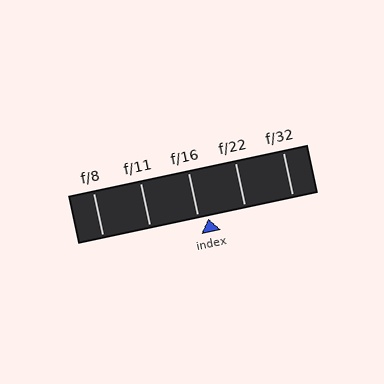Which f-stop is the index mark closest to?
The index mark is closest to f/16.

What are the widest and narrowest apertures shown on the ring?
The widest aperture shown is f/8 and the narrowest is f/32.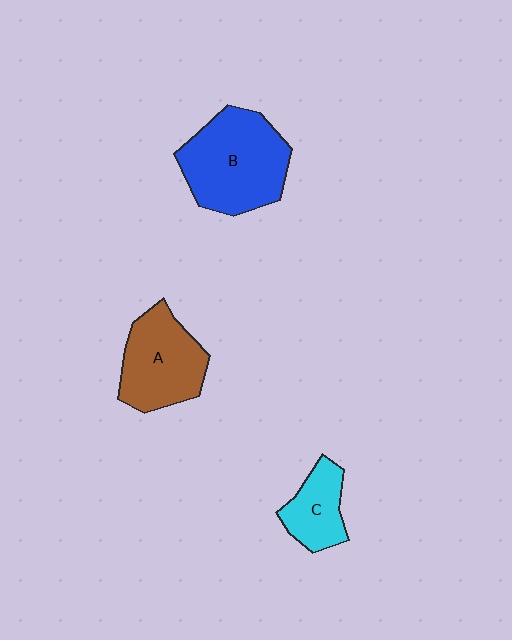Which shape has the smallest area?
Shape C (cyan).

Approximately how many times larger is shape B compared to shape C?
Approximately 2.2 times.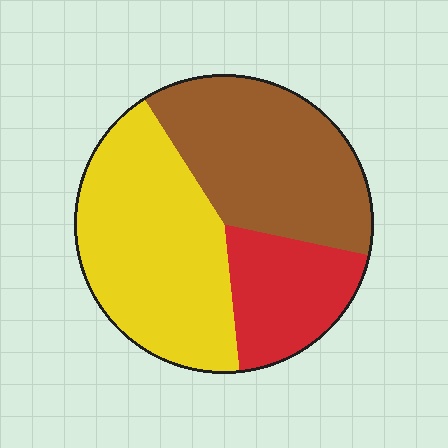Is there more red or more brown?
Brown.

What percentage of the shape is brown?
Brown covers about 35% of the shape.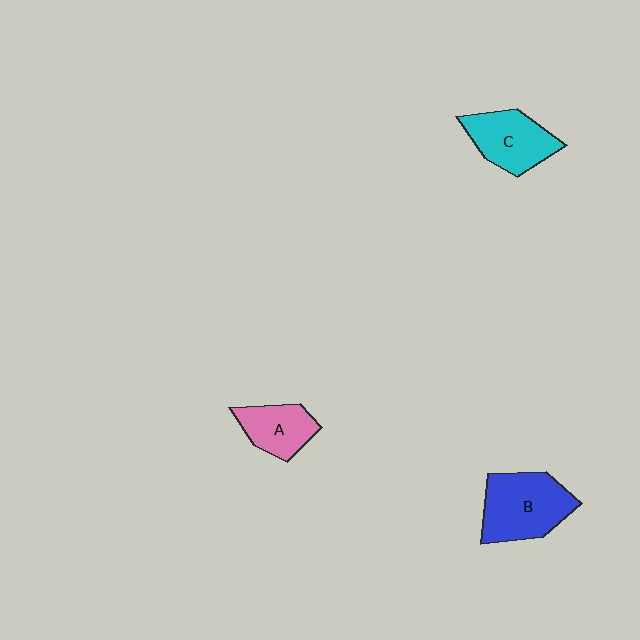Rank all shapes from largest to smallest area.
From largest to smallest: B (blue), C (cyan), A (pink).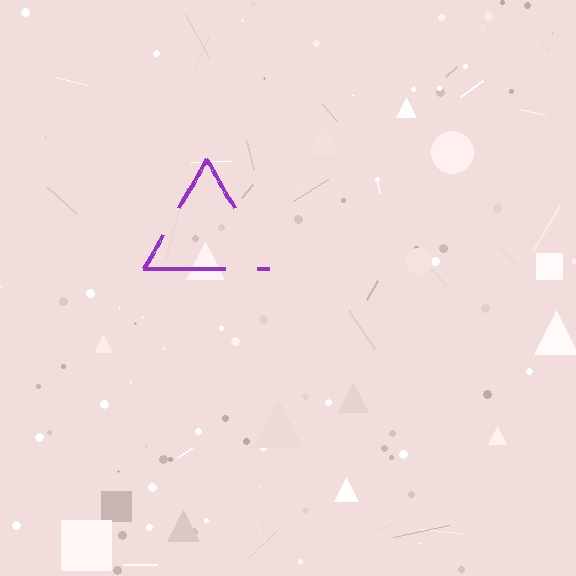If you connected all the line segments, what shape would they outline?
They would outline a triangle.